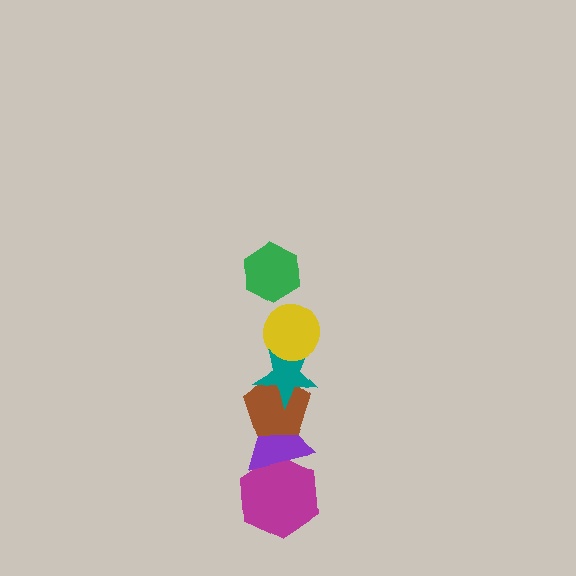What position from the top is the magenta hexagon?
The magenta hexagon is 6th from the top.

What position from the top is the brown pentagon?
The brown pentagon is 4th from the top.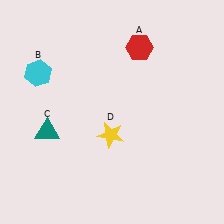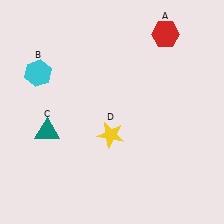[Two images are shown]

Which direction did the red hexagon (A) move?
The red hexagon (A) moved right.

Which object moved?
The red hexagon (A) moved right.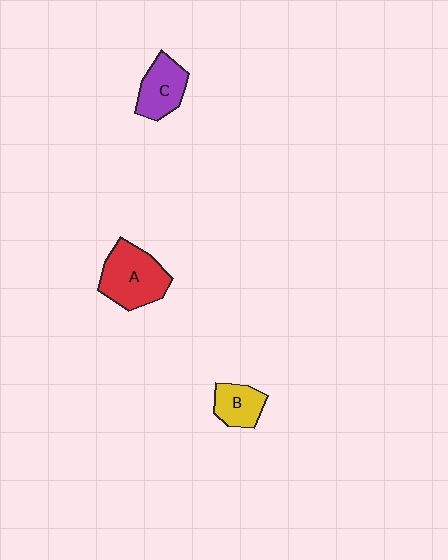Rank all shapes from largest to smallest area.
From largest to smallest: A (red), C (purple), B (yellow).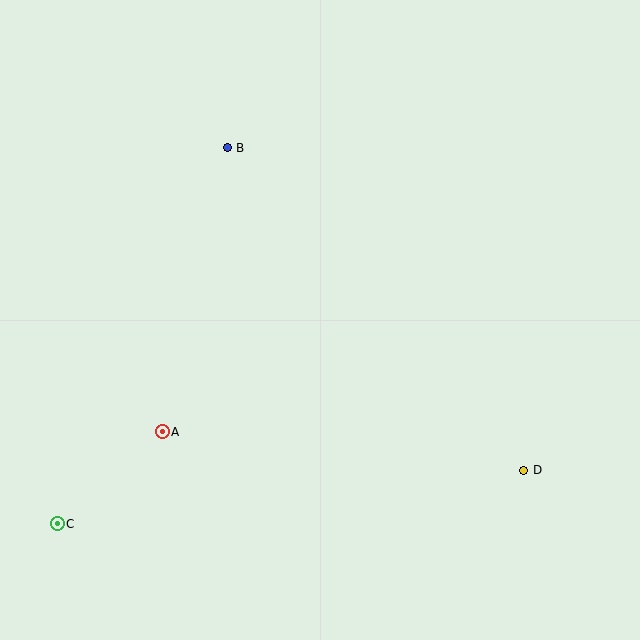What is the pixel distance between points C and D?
The distance between C and D is 469 pixels.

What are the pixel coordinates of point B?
Point B is at (227, 148).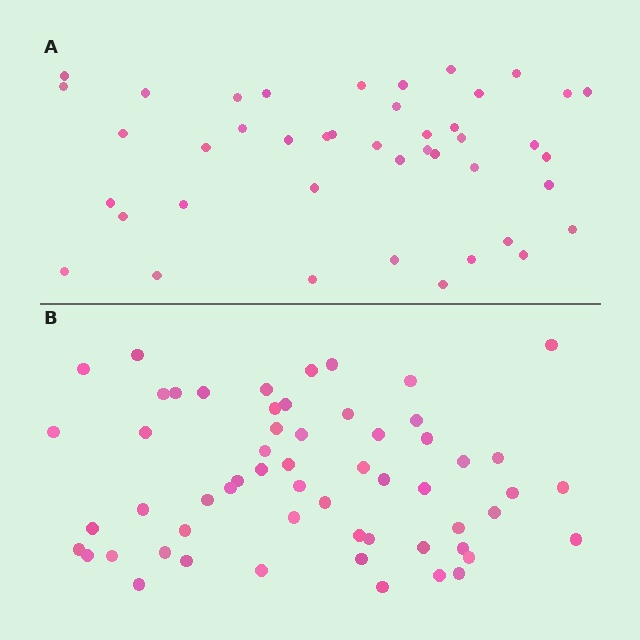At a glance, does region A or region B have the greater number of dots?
Region B (the bottom region) has more dots.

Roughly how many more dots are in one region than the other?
Region B has approximately 15 more dots than region A.